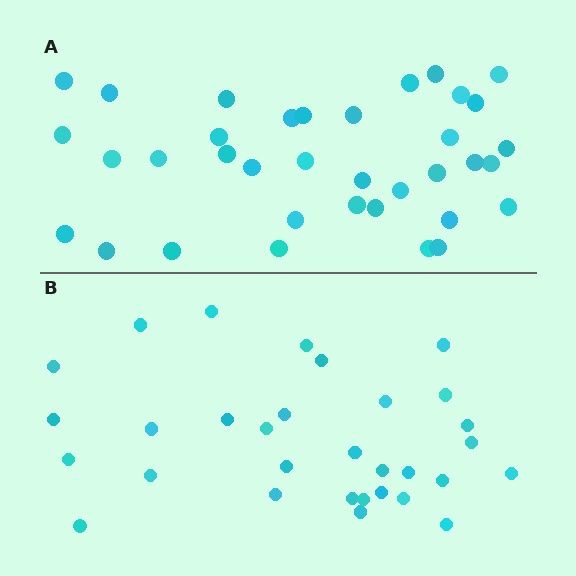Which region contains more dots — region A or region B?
Region A (the top region) has more dots.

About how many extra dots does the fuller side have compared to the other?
Region A has about 5 more dots than region B.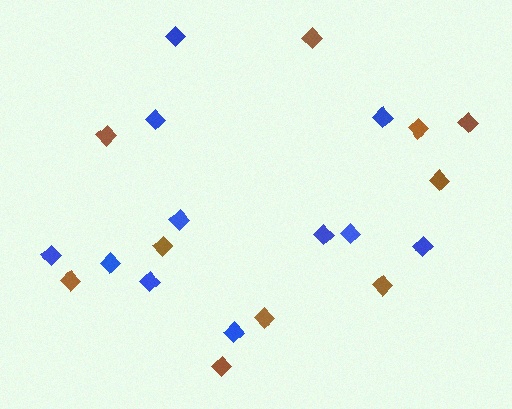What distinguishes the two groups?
There are 2 groups: one group of blue diamonds (11) and one group of brown diamonds (10).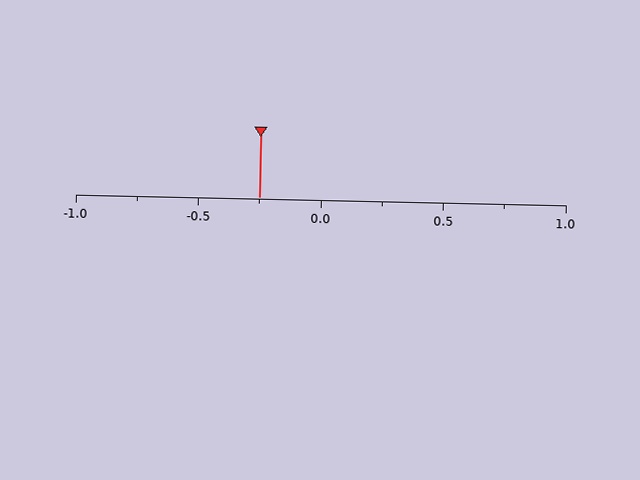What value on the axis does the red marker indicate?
The marker indicates approximately -0.25.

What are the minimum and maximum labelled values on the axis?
The axis runs from -1.0 to 1.0.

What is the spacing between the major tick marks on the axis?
The major ticks are spaced 0.5 apart.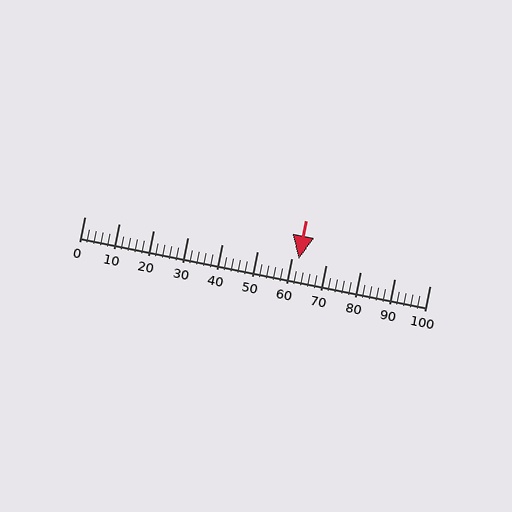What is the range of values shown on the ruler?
The ruler shows values from 0 to 100.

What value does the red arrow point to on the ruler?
The red arrow points to approximately 62.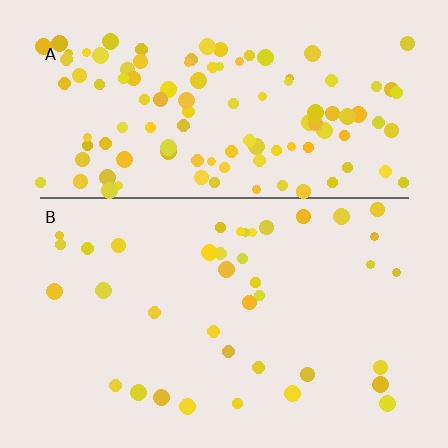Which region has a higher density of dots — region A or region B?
A (the top).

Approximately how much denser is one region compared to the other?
Approximately 3.0× — region A over region B.